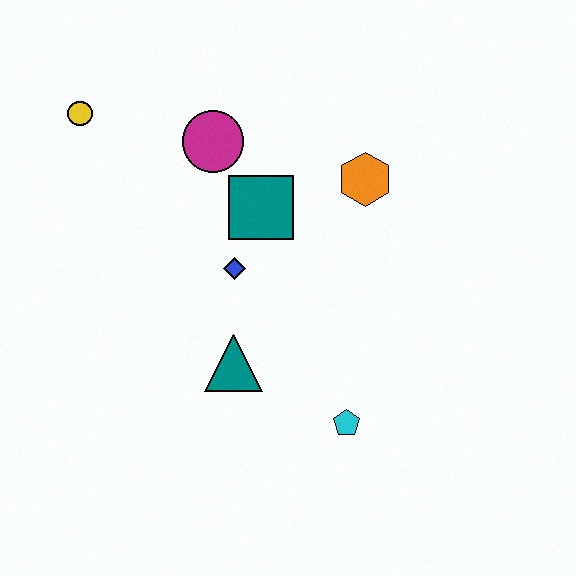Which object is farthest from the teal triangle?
The yellow circle is farthest from the teal triangle.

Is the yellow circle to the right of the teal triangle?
No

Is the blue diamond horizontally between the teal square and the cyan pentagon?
No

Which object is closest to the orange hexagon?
The teal square is closest to the orange hexagon.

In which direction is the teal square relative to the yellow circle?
The teal square is to the right of the yellow circle.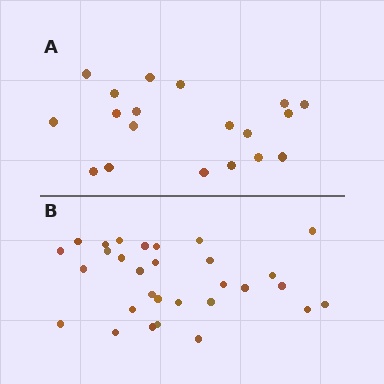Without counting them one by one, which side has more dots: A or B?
Region B (the bottom region) has more dots.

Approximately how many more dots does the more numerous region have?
Region B has roughly 12 or so more dots than region A.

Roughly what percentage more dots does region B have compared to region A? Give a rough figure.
About 60% more.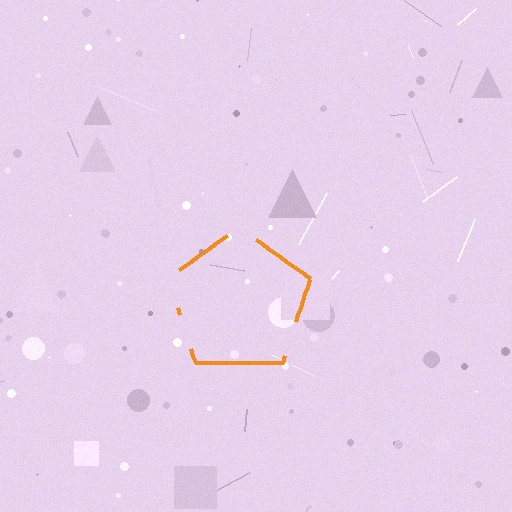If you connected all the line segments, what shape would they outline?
They would outline a pentagon.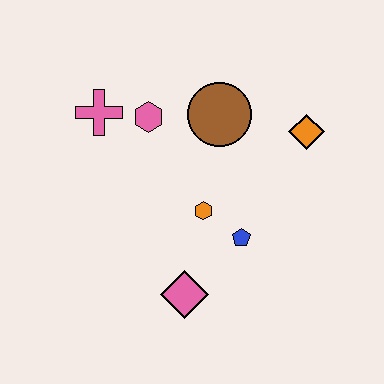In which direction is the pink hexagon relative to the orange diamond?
The pink hexagon is to the left of the orange diamond.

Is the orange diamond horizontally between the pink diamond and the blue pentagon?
No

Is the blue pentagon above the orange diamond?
No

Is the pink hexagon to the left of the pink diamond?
Yes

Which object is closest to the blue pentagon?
The orange hexagon is closest to the blue pentagon.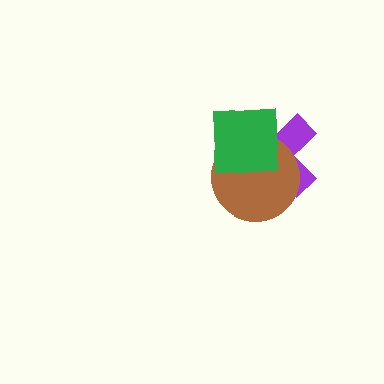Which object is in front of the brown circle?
The green square is in front of the brown circle.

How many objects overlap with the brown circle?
2 objects overlap with the brown circle.